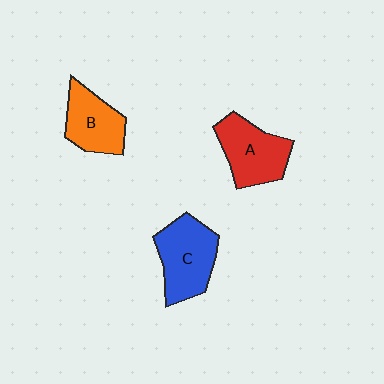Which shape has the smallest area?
Shape B (orange).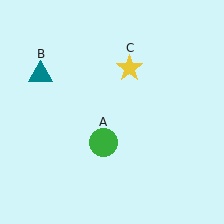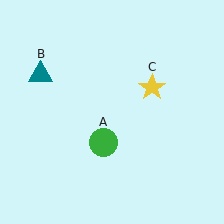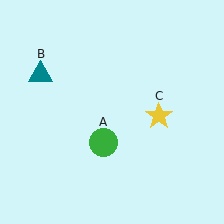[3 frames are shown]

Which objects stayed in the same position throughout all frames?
Green circle (object A) and teal triangle (object B) remained stationary.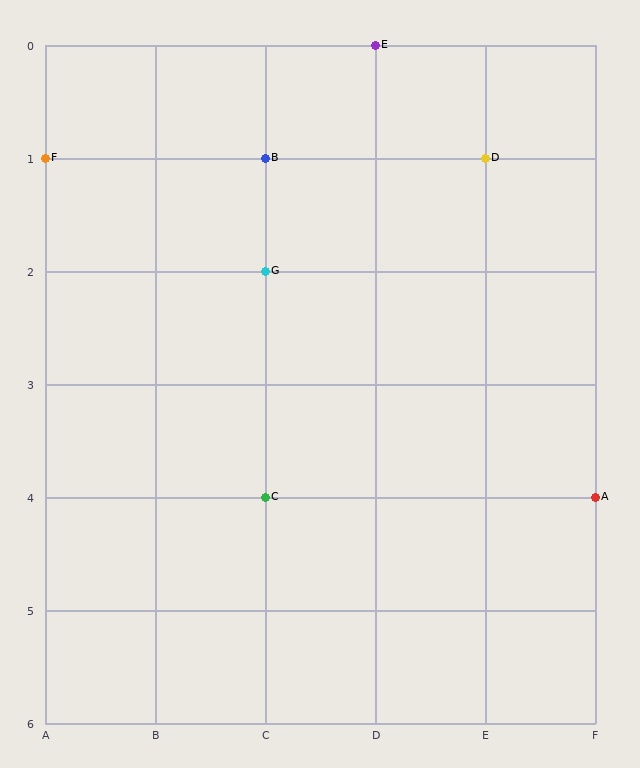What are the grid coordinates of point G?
Point G is at grid coordinates (C, 2).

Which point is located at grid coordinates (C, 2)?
Point G is at (C, 2).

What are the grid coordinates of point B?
Point B is at grid coordinates (C, 1).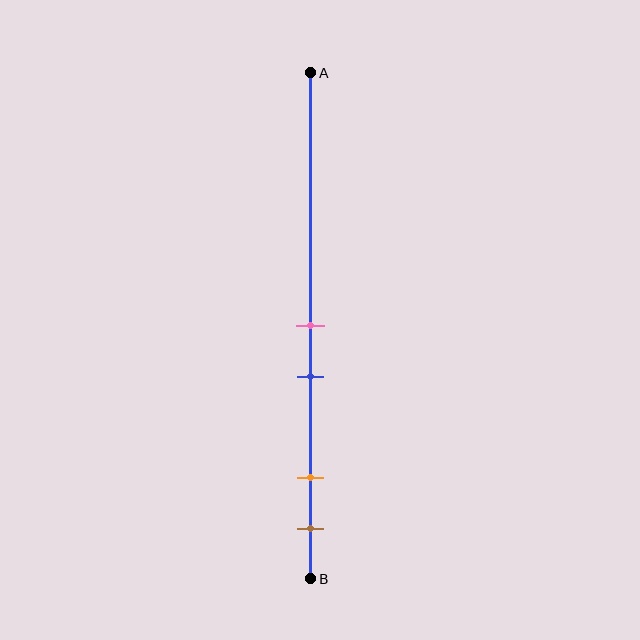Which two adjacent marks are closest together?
The pink and blue marks are the closest adjacent pair.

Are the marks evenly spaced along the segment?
No, the marks are not evenly spaced.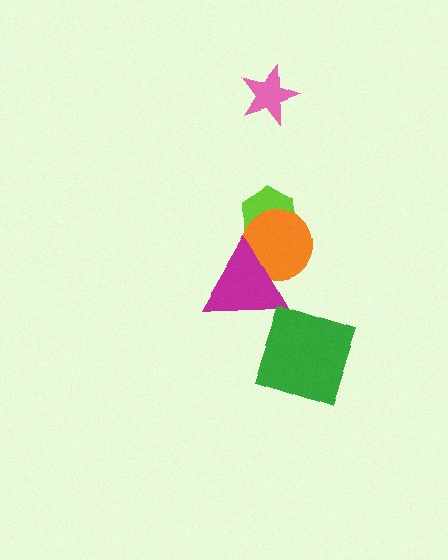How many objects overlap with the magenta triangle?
1 object overlaps with the magenta triangle.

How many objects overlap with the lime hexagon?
1 object overlaps with the lime hexagon.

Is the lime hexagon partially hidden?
Yes, it is partially covered by another shape.